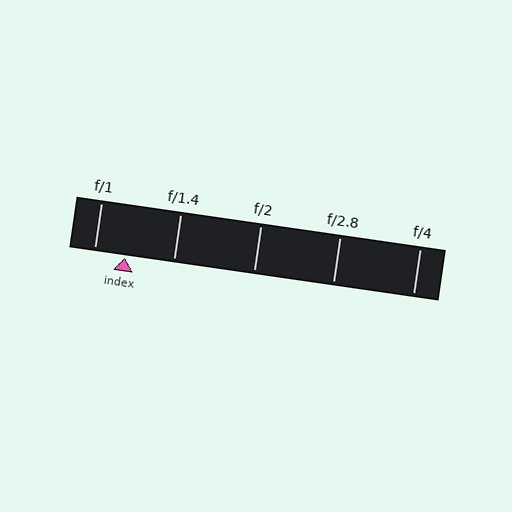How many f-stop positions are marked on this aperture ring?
There are 5 f-stop positions marked.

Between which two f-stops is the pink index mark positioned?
The index mark is between f/1 and f/1.4.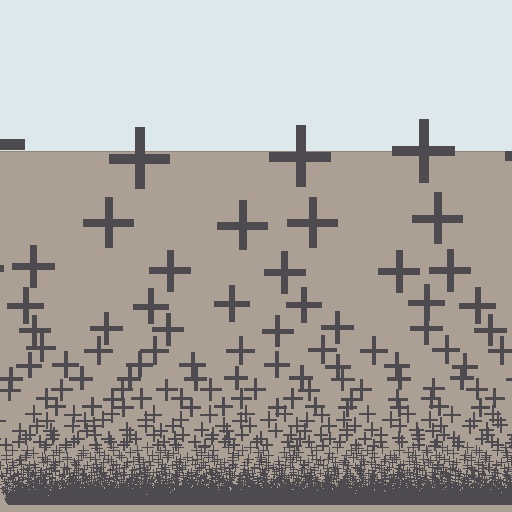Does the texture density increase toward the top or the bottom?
Density increases toward the bottom.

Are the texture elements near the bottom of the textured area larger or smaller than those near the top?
Smaller. The gradient is inverted — elements near the bottom are smaller and denser.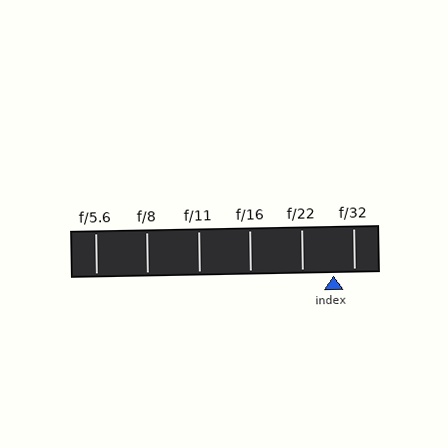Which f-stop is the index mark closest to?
The index mark is closest to f/32.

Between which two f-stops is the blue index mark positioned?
The index mark is between f/22 and f/32.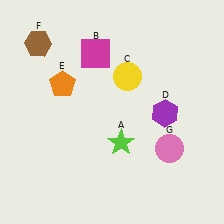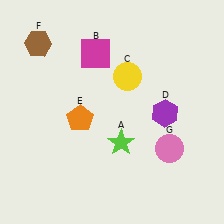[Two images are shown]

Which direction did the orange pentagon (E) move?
The orange pentagon (E) moved down.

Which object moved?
The orange pentagon (E) moved down.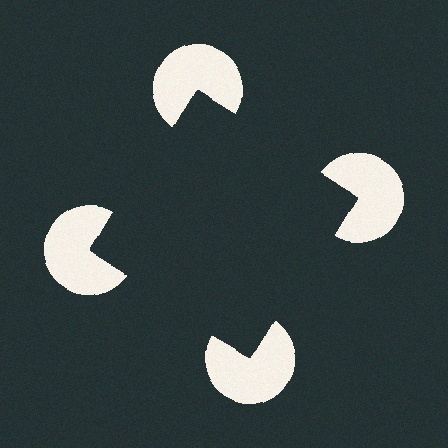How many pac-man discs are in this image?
There are 4 — one at each vertex of the illusory square.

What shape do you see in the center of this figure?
An illusory square — its edges are inferred from the aligned wedge cuts in the pac-man discs, not physically drawn.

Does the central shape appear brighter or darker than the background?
It typically appears slightly darker than the background, even though no actual brightness change is drawn.